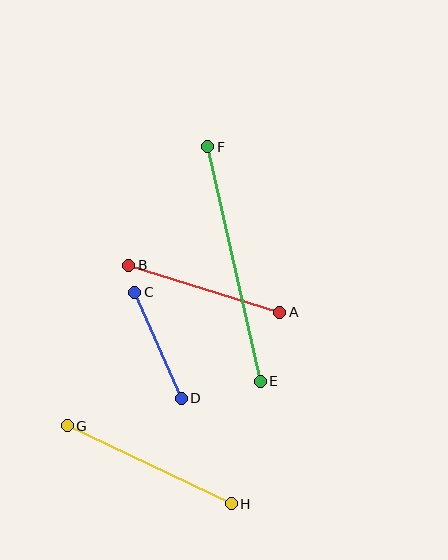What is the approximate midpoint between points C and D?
The midpoint is at approximately (158, 345) pixels.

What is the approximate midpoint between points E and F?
The midpoint is at approximately (234, 264) pixels.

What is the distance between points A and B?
The distance is approximately 158 pixels.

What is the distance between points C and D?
The distance is approximately 116 pixels.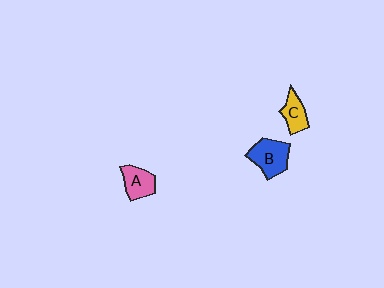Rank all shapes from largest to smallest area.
From largest to smallest: B (blue), A (pink), C (yellow).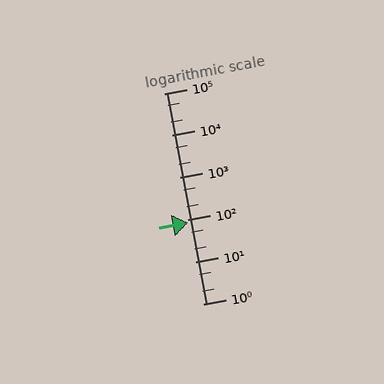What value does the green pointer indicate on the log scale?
The pointer indicates approximately 85.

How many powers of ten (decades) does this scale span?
The scale spans 5 decades, from 1 to 100000.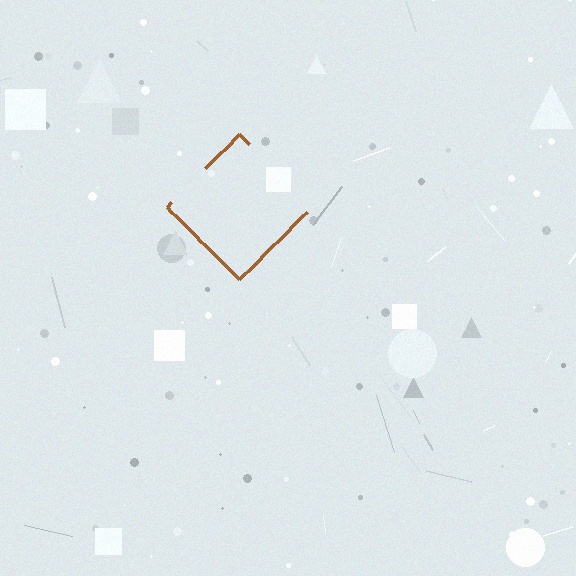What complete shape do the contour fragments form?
The contour fragments form a diamond.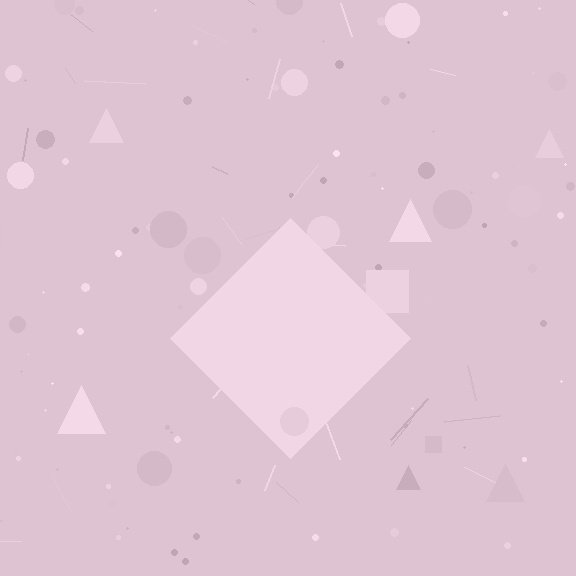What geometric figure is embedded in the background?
A diamond is embedded in the background.